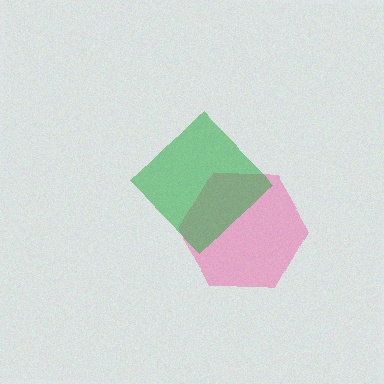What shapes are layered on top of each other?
The layered shapes are: a pink hexagon, a green diamond.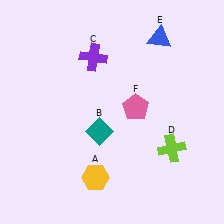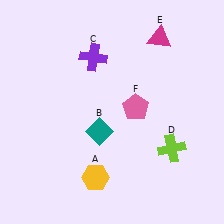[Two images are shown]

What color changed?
The triangle (E) changed from blue in Image 1 to magenta in Image 2.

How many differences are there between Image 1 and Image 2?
There is 1 difference between the two images.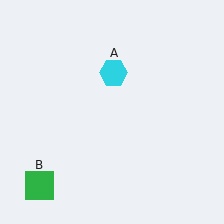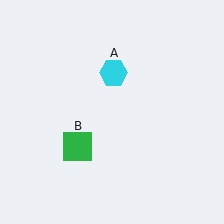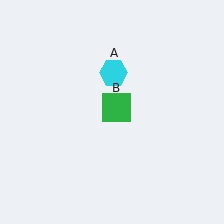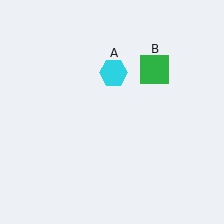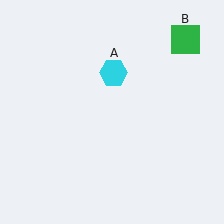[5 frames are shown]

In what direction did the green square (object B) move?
The green square (object B) moved up and to the right.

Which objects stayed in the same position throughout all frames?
Cyan hexagon (object A) remained stationary.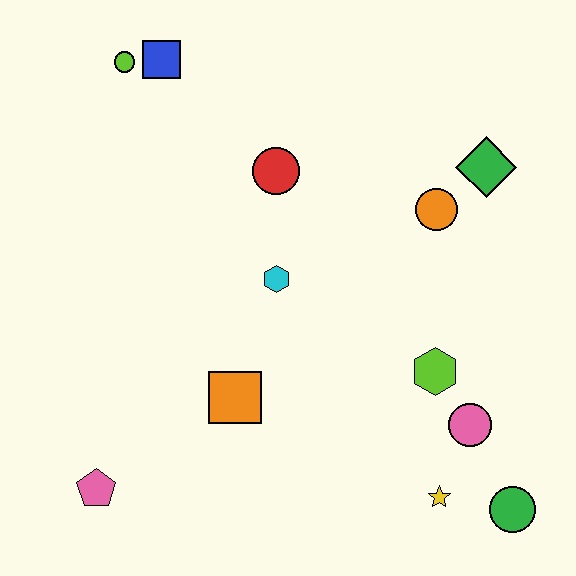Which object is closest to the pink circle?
The lime hexagon is closest to the pink circle.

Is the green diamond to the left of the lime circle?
No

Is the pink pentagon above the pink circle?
No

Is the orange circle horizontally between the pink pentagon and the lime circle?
No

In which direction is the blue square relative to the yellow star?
The blue square is above the yellow star.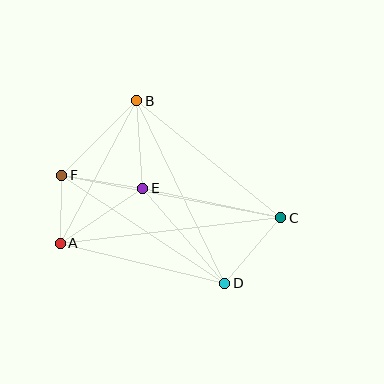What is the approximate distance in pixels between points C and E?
The distance between C and E is approximately 141 pixels.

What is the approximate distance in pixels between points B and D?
The distance between B and D is approximately 203 pixels.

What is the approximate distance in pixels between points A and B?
The distance between A and B is approximately 162 pixels.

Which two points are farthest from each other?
Points C and F are farthest from each other.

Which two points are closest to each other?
Points A and F are closest to each other.